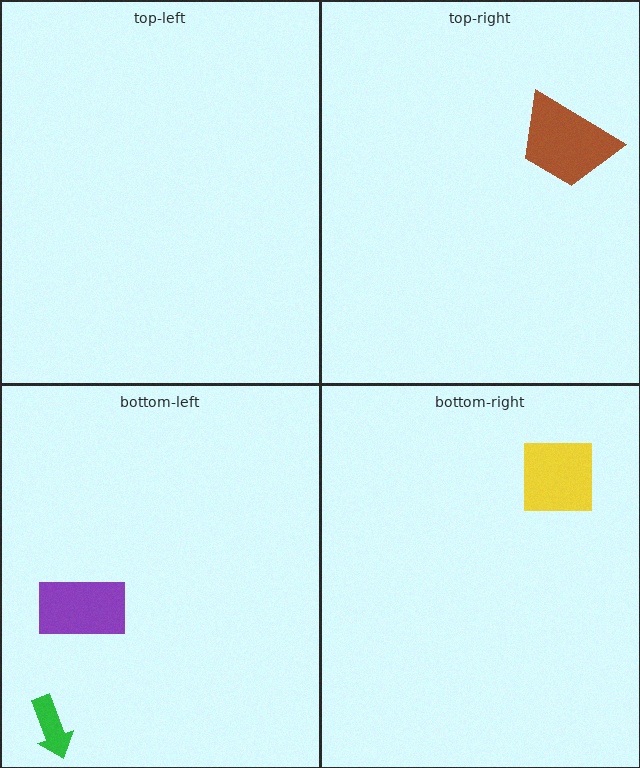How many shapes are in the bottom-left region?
2.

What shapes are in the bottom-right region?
The yellow square.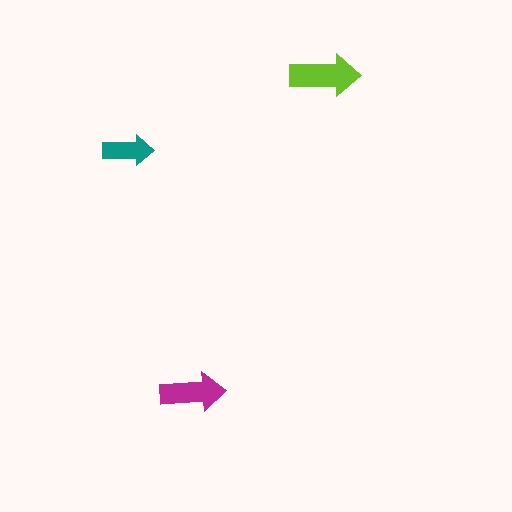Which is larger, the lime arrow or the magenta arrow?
The lime one.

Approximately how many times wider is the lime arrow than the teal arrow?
About 1.5 times wider.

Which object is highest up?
The lime arrow is topmost.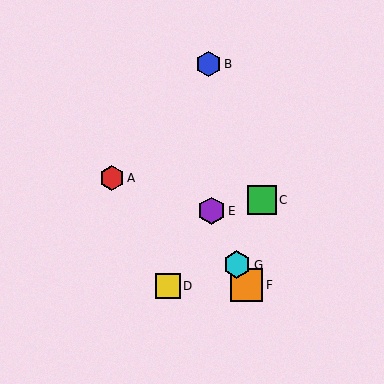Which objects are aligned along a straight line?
Objects E, F, G are aligned along a straight line.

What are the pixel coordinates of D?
Object D is at (168, 286).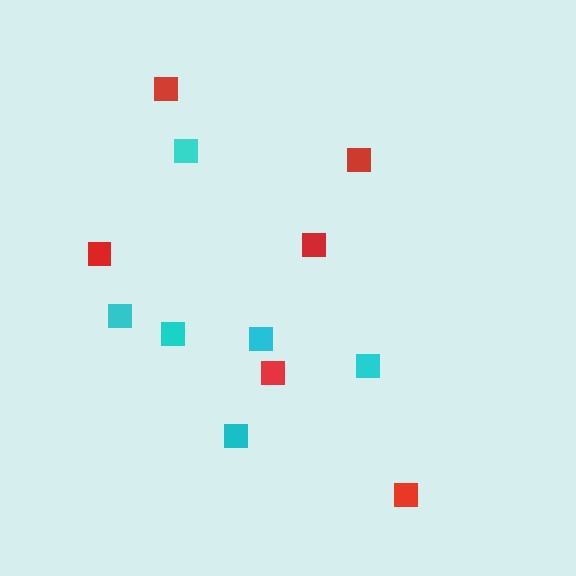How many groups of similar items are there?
There are 2 groups: one group of cyan squares (6) and one group of red squares (6).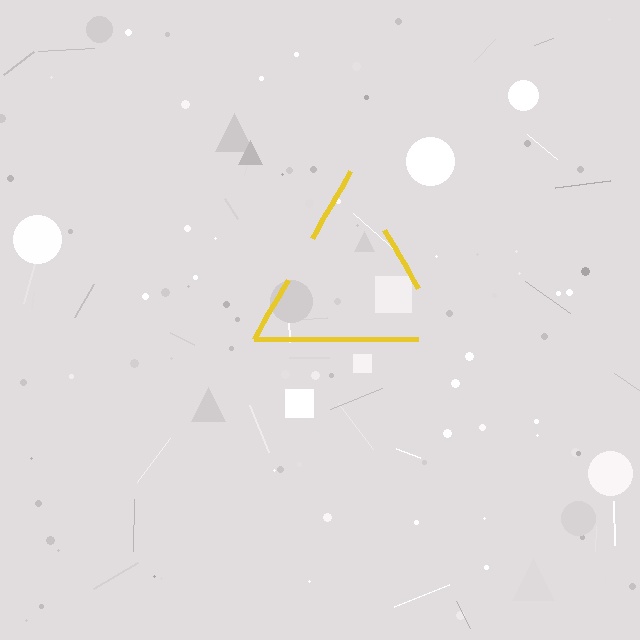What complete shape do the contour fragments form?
The contour fragments form a triangle.